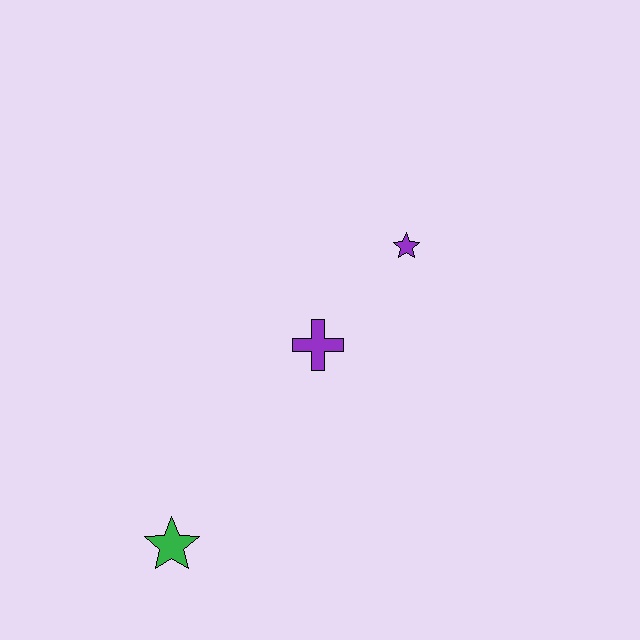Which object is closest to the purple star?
The purple cross is closest to the purple star.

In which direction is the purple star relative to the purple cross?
The purple star is above the purple cross.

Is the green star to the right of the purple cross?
No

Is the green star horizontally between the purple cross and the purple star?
No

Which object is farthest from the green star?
The purple star is farthest from the green star.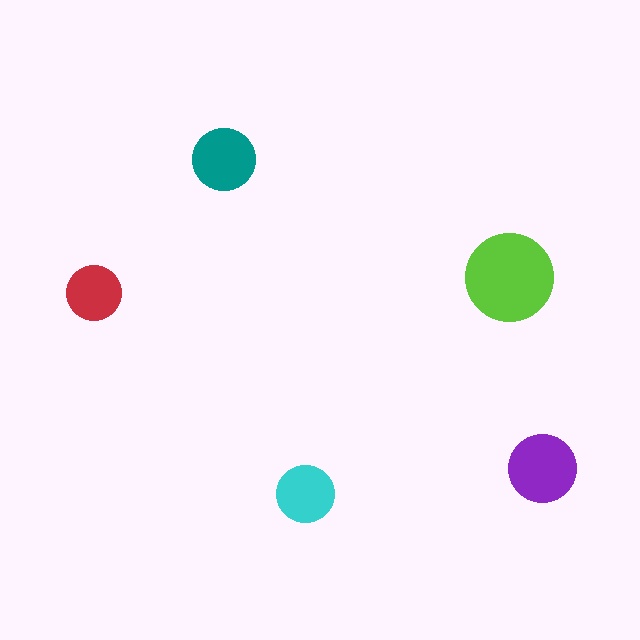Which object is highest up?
The teal circle is topmost.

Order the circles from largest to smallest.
the lime one, the purple one, the teal one, the cyan one, the red one.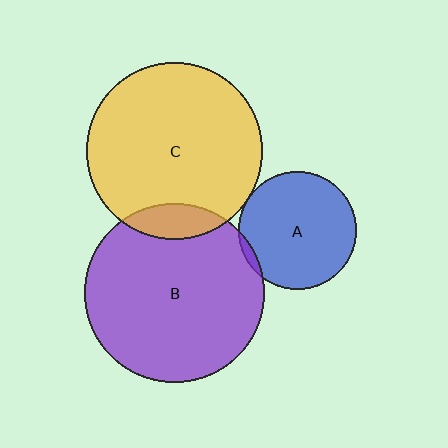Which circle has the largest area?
Circle B (purple).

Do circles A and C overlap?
Yes.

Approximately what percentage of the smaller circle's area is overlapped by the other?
Approximately 5%.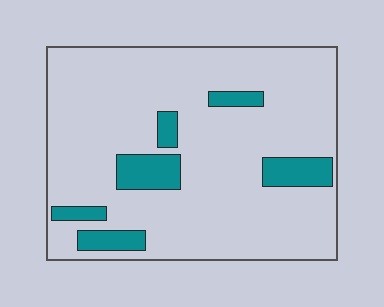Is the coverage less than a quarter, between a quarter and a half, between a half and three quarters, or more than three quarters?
Less than a quarter.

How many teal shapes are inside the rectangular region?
6.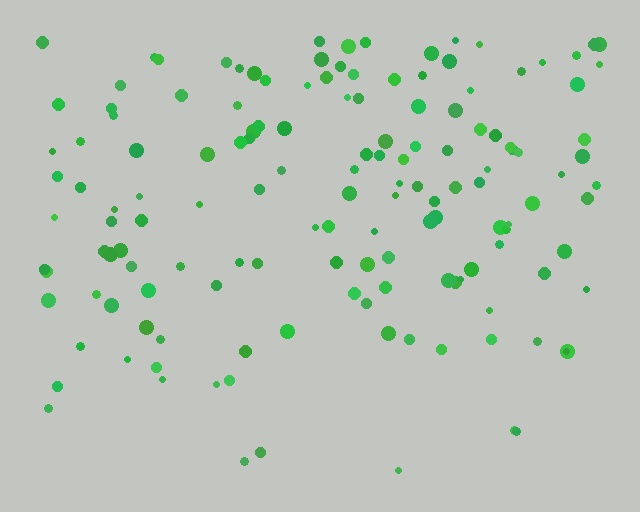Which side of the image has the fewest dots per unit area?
The bottom.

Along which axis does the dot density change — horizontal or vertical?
Vertical.